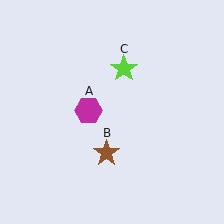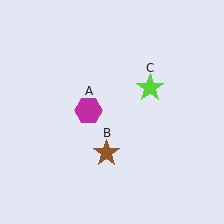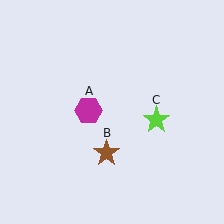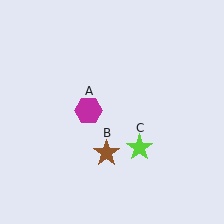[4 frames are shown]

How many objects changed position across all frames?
1 object changed position: lime star (object C).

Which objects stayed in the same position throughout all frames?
Magenta hexagon (object A) and brown star (object B) remained stationary.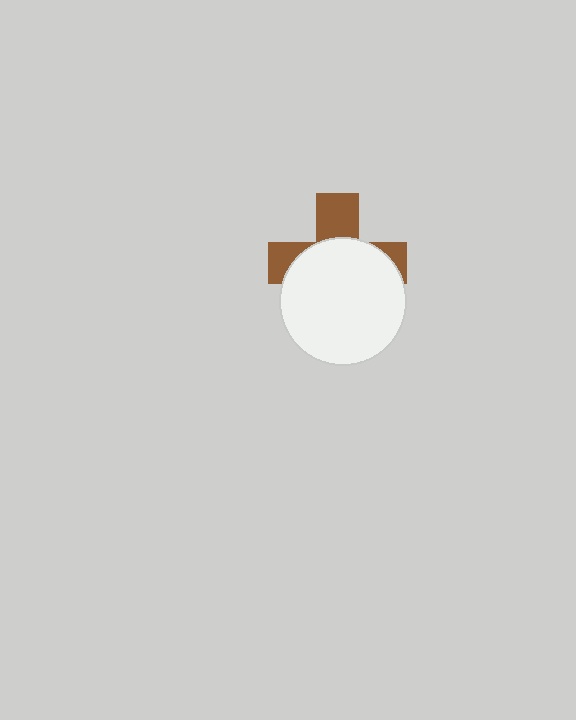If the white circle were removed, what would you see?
You would see the complete brown cross.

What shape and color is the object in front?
The object in front is a white circle.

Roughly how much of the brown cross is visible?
A small part of it is visible (roughly 38%).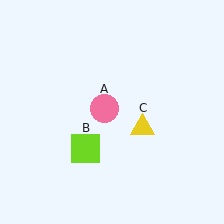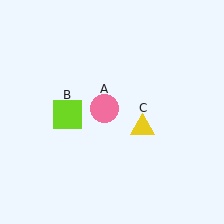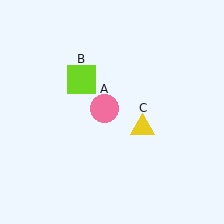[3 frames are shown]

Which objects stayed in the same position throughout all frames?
Pink circle (object A) and yellow triangle (object C) remained stationary.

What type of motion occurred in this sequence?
The lime square (object B) rotated clockwise around the center of the scene.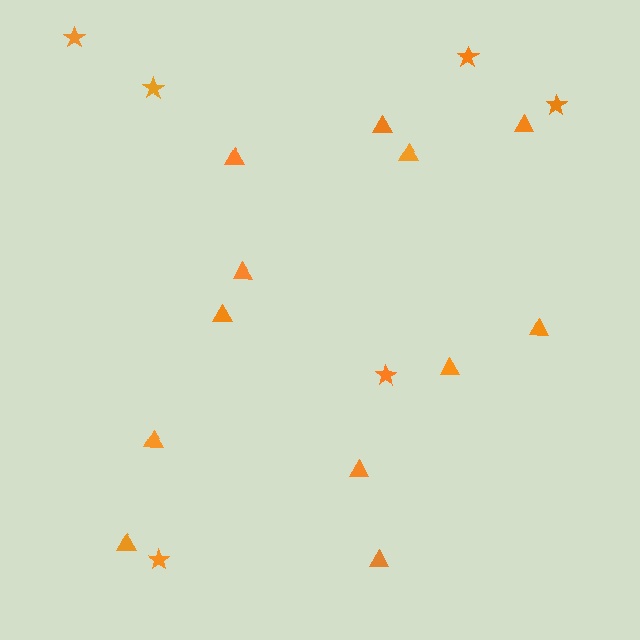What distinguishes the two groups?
There are 2 groups: one group of stars (6) and one group of triangles (12).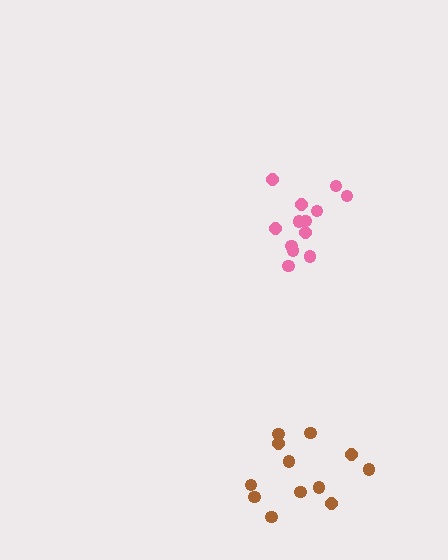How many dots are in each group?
Group 1: 13 dots, Group 2: 12 dots (25 total).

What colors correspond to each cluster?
The clusters are colored: pink, brown.